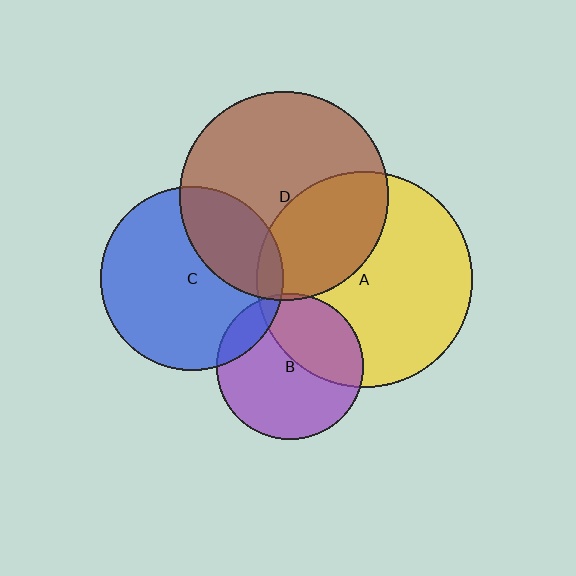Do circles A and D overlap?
Yes.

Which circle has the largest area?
Circle A (yellow).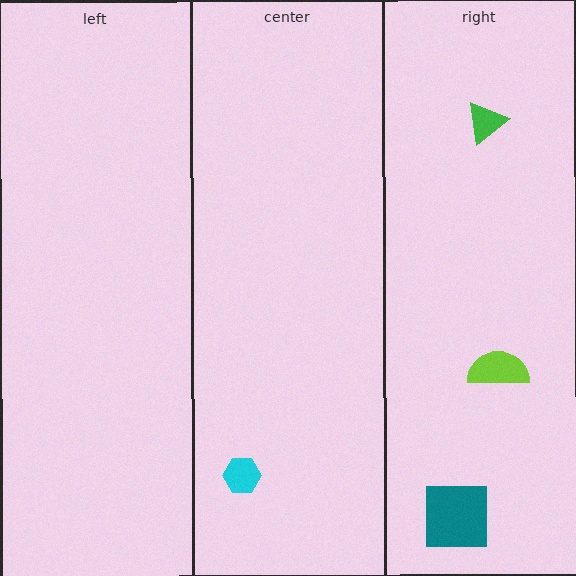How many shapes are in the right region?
3.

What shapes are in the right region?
The lime semicircle, the green triangle, the teal square.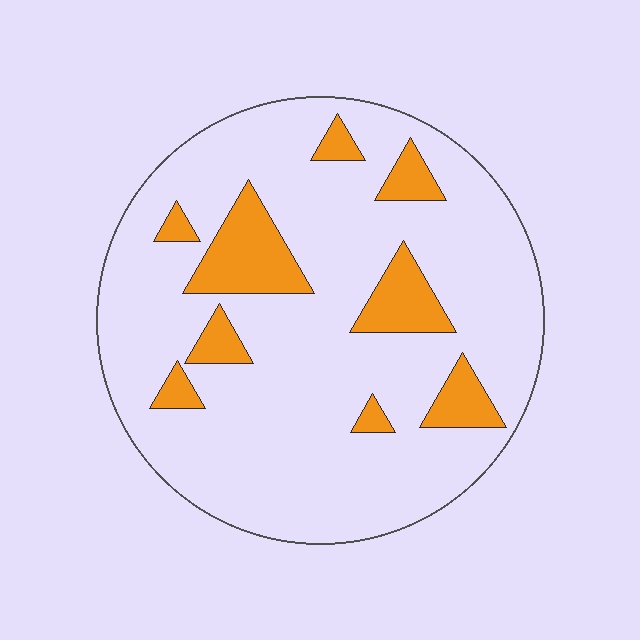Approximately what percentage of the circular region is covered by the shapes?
Approximately 15%.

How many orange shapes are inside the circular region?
9.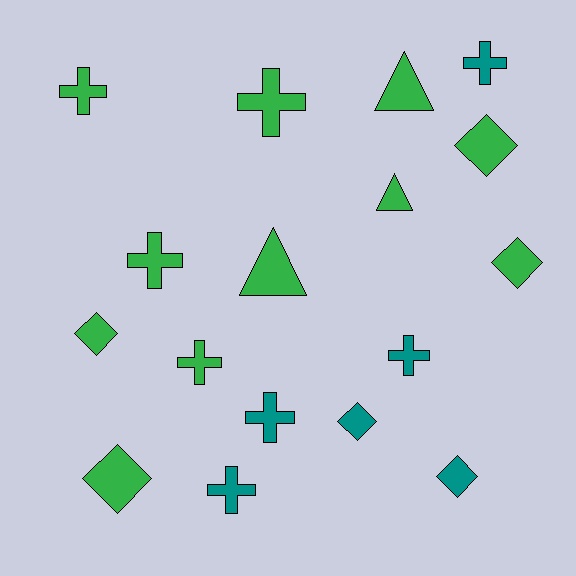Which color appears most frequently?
Green, with 11 objects.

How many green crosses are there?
There are 4 green crosses.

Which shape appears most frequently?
Cross, with 8 objects.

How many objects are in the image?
There are 17 objects.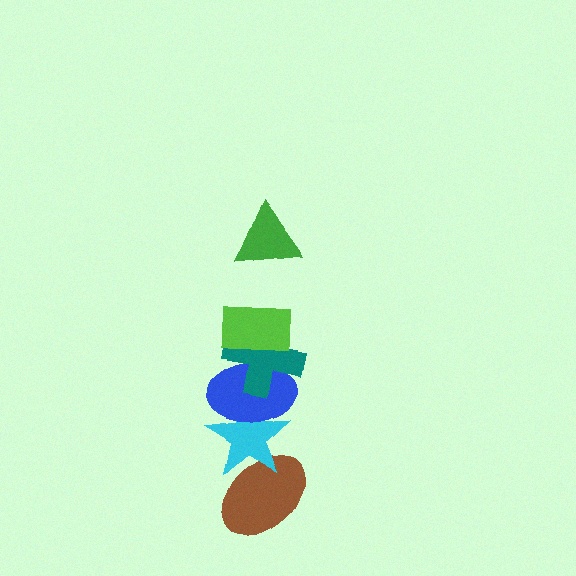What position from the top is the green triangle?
The green triangle is 1st from the top.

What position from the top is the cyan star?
The cyan star is 5th from the top.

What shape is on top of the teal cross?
The lime rectangle is on top of the teal cross.